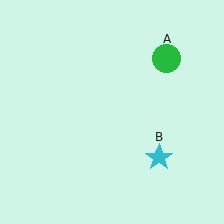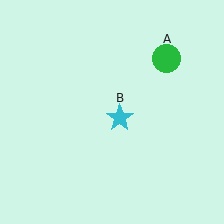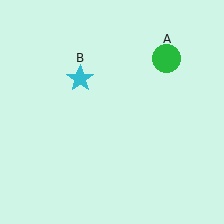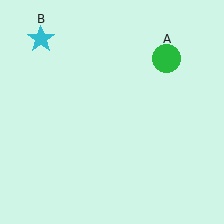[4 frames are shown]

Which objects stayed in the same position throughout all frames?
Green circle (object A) remained stationary.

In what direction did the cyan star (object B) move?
The cyan star (object B) moved up and to the left.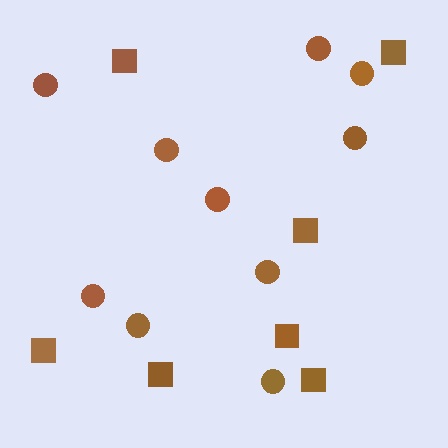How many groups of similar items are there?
There are 2 groups: one group of squares (7) and one group of circles (10).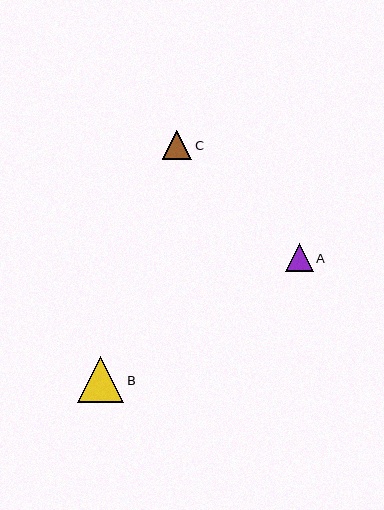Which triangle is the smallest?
Triangle A is the smallest with a size of approximately 28 pixels.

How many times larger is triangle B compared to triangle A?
Triangle B is approximately 1.7 times the size of triangle A.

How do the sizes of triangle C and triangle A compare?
Triangle C and triangle A are approximately the same size.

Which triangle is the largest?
Triangle B is the largest with a size of approximately 47 pixels.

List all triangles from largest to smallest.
From largest to smallest: B, C, A.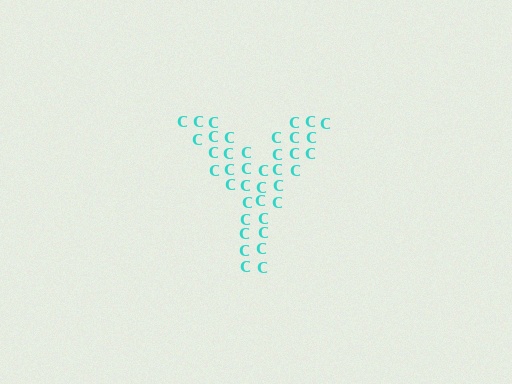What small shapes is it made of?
It is made of small letter C's.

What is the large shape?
The large shape is the letter Y.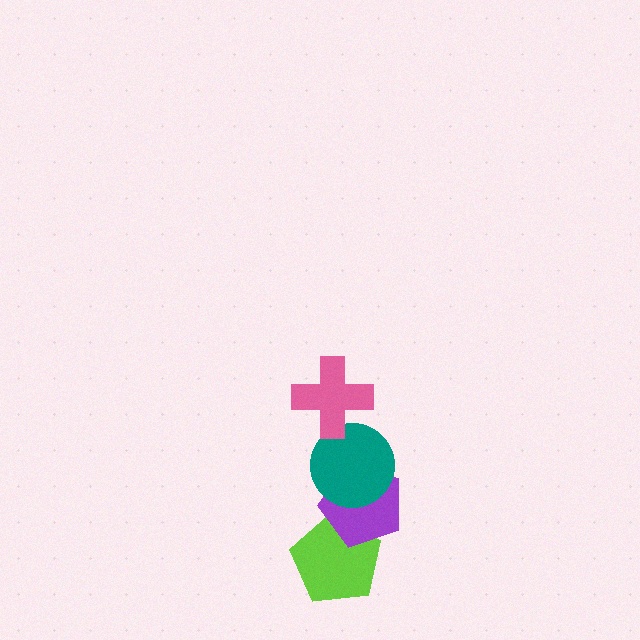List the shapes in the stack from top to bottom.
From top to bottom: the pink cross, the teal circle, the purple pentagon, the lime pentagon.